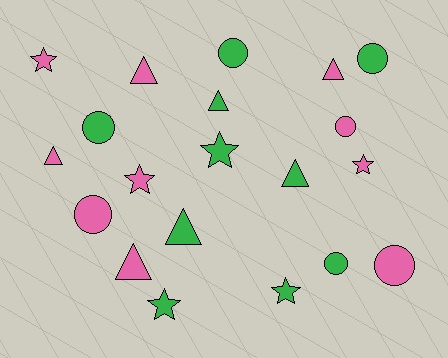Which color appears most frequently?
Pink, with 10 objects.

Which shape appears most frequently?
Triangle, with 7 objects.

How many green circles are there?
There are 4 green circles.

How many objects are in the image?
There are 20 objects.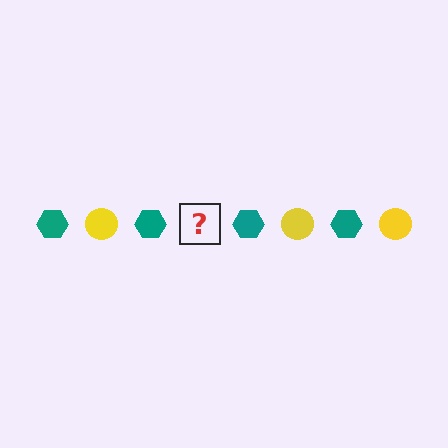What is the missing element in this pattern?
The missing element is a yellow circle.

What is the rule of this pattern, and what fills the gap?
The rule is that the pattern alternates between teal hexagon and yellow circle. The gap should be filled with a yellow circle.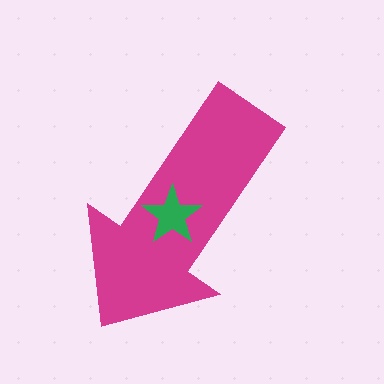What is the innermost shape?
The green star.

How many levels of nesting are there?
2.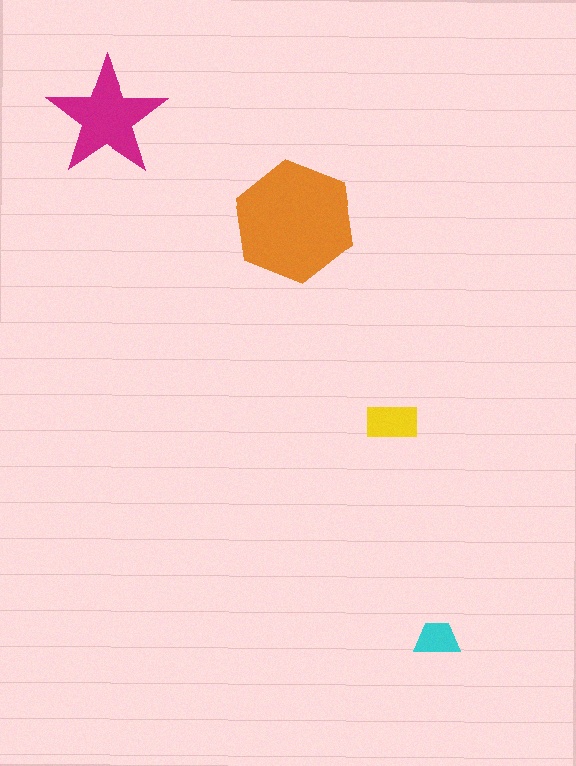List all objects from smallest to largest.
The cyan trapezoid, the yellow rectangle, the magenta star, the orange hexagon.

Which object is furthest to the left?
The magenta star is leftmost.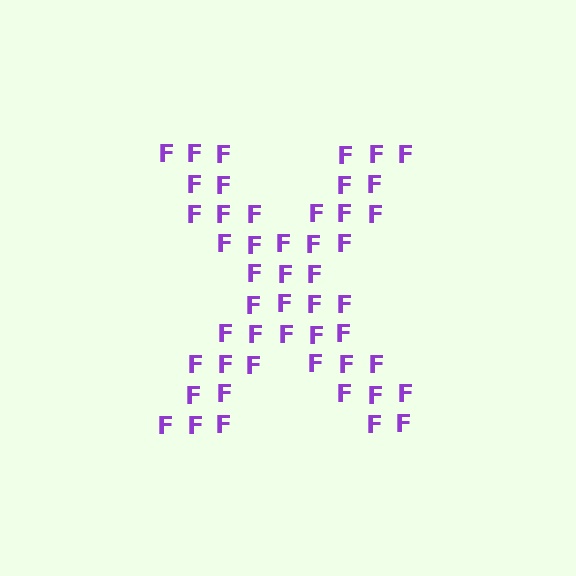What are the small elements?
The small elements are letter F's.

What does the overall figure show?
The overall figure shows the letter X.